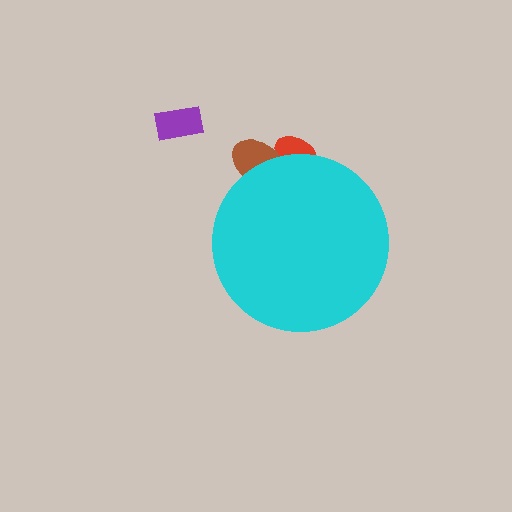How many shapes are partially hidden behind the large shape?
2 shapes are partially hidden.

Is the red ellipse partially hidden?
Yes, the red ellipse is partially hidden behind the cyan circle.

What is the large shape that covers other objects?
A cyan circle.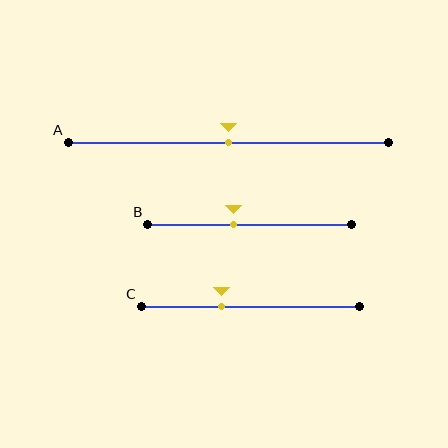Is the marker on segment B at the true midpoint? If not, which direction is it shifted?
No, the marker on segment B is shifted to the left by about 8% of the segment length.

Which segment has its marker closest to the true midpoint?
Segment A has its marker closest to the true midpoint.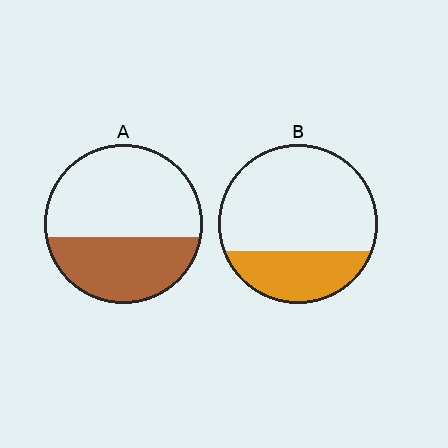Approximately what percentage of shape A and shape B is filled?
A is approximately 40% and B is approximately 30%.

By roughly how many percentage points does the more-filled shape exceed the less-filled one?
By roughly 10 percentage points (A over B).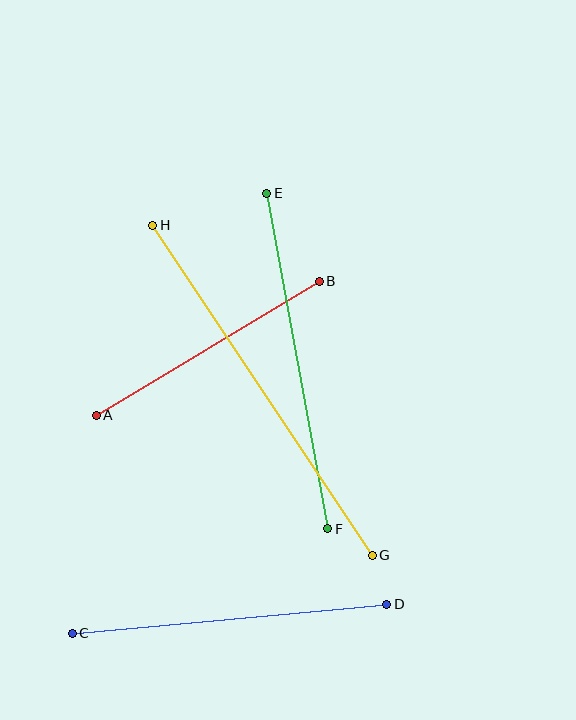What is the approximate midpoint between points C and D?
The midpoint is at approximately (230, 619) pixels.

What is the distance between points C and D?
The distance is approximately 316 pixels.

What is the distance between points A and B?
The distance is approximately 260 pixels.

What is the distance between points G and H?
The distance is approximately 397 pixels.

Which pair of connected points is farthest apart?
Points G and H are farthest apart.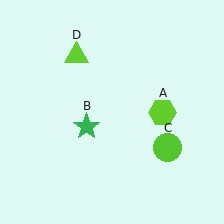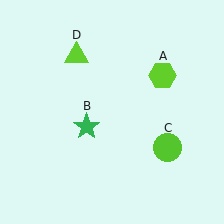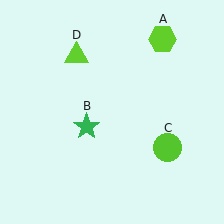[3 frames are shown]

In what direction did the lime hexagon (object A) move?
The lime hexagon (object A) moved up.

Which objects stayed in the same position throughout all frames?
Green star (object B) and lime circle (object C) and lime triangle (object D) remained stationary.